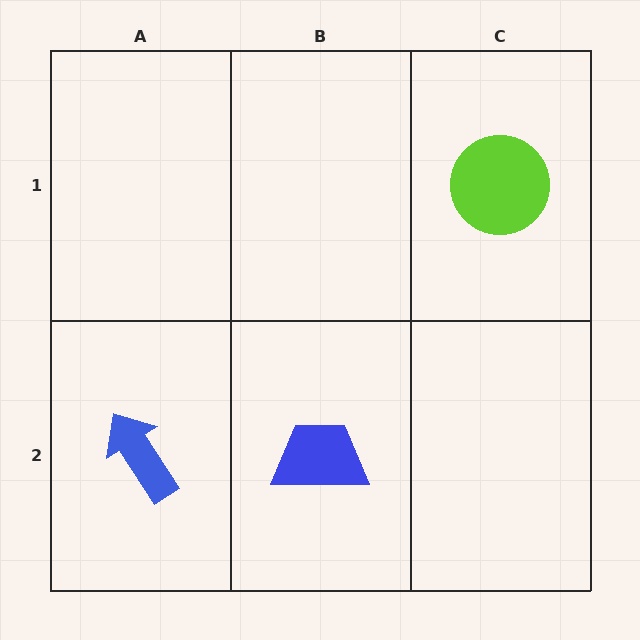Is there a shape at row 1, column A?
No, that cell is empty.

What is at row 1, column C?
A lime circle.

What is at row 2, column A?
A blue arrow.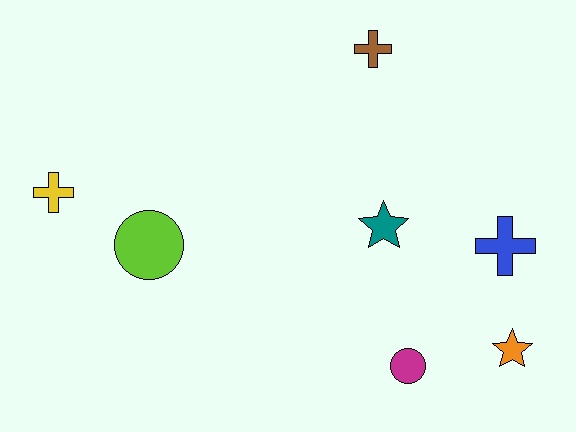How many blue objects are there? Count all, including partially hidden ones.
There is 1 blue object.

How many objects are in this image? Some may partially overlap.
There are 7 objects.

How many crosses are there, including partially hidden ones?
There are 3 crosses.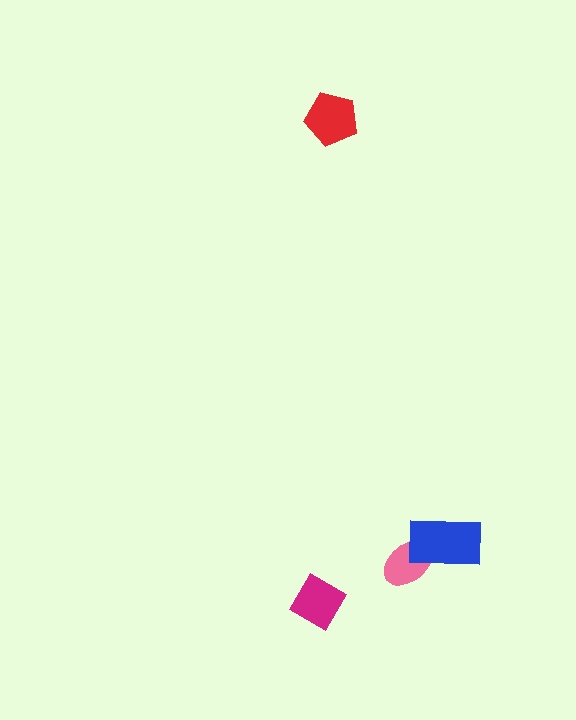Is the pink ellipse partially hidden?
Yes, it is partially covered by another shape.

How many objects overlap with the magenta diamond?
0 objects overlap with the magenta diamond.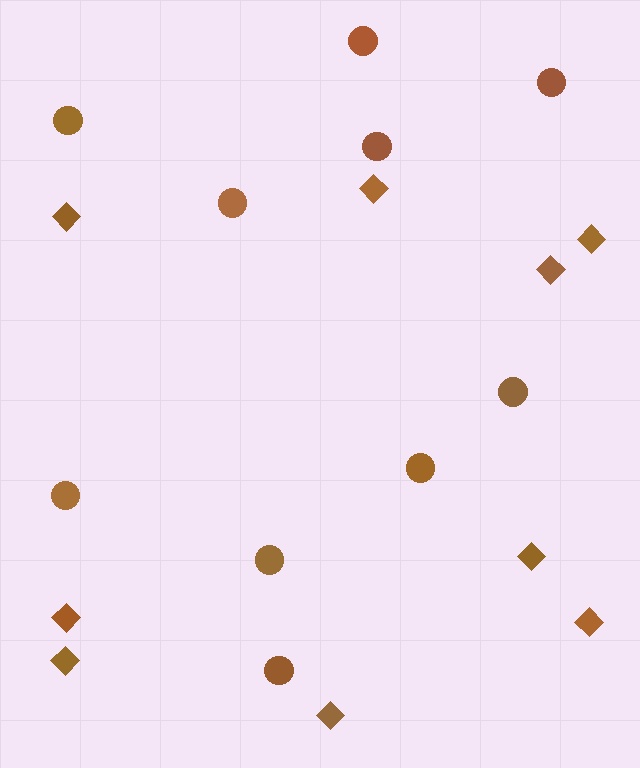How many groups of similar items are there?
There are 2 groups: one group of circles (10) and one group of diamonds (9).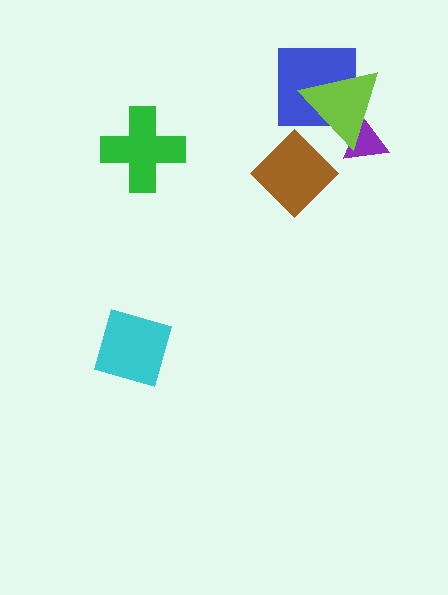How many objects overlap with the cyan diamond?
0 objects overlap with the cyan diamond.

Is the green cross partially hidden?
No, no other shape covers it.